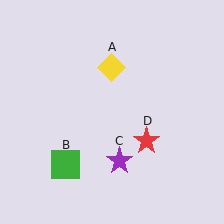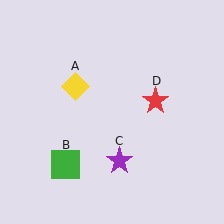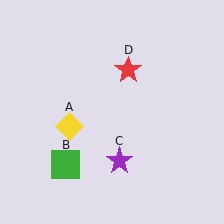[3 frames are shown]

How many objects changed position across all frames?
2 objects changed position: yellow diamond (object A), red star (object D).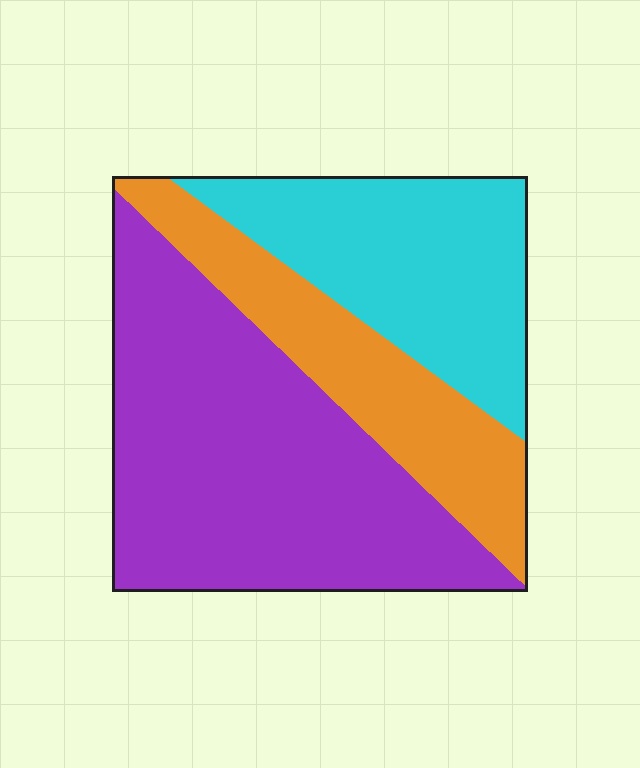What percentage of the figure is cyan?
Cyan covers 28% of the figure.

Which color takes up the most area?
Purple, at roughly 50%.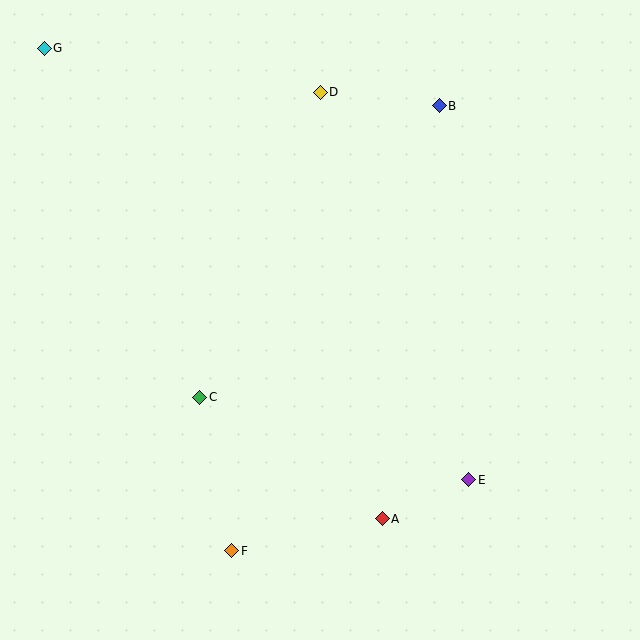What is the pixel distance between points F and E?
The distance between F and E is 248 pixels.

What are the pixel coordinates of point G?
Point G is at (44, 48).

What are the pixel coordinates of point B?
Point B is at (439, 106).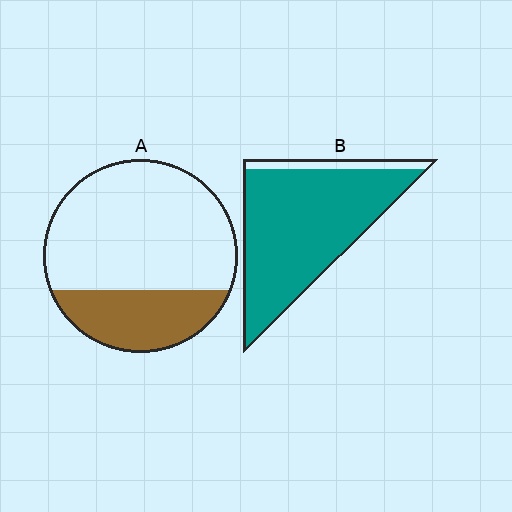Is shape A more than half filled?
No.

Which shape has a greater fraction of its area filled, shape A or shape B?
Shape B.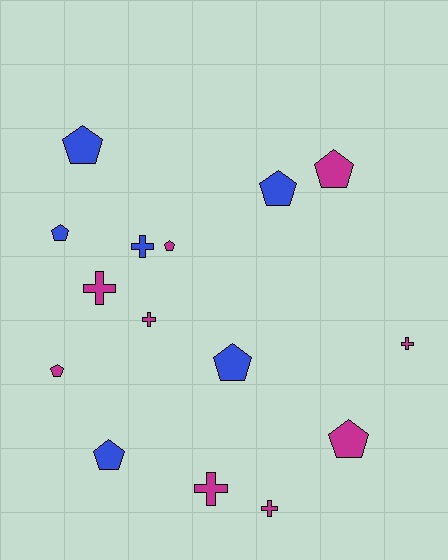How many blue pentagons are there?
There are 5 blue pentagons.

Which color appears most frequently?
Magenta, with 9 objects.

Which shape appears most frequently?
Pentagon, with 9 objects.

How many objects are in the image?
There are 15 objects.